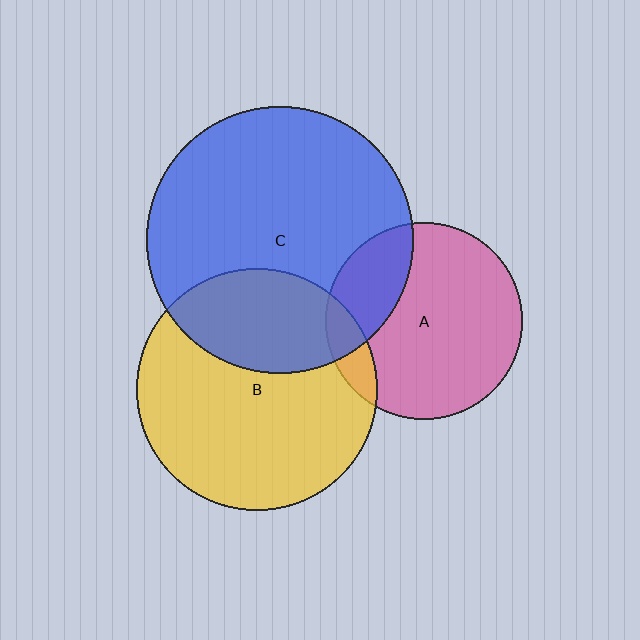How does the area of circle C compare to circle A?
Approximately 1.8 times.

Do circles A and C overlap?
Yes.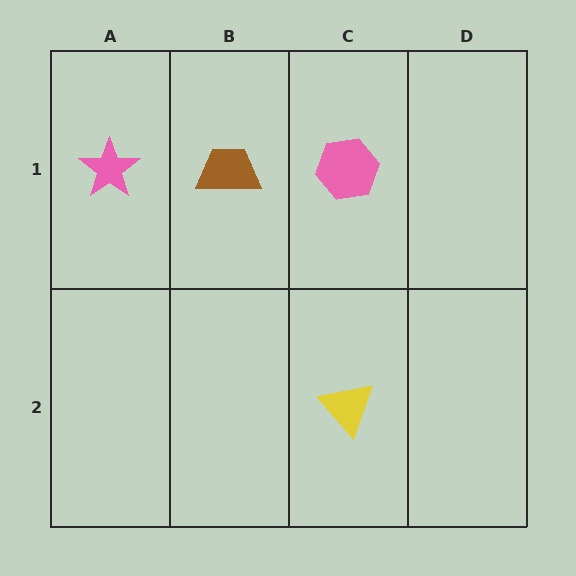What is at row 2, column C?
A yellow triangle.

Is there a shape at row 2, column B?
No, that cell is empty.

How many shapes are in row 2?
1 shape.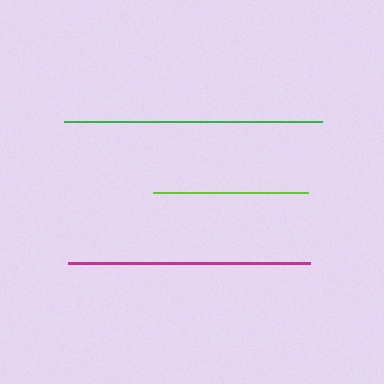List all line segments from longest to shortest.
From longest to shortest: green, magenta, lime.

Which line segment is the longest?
The green line is the longest at approximately 258 pixels.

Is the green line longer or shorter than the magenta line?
The green line is longer than the magenta line.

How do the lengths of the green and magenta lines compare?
The green and magenta lines are approximately the same length.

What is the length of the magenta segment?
The magenta segment is approximately 242 pixels long.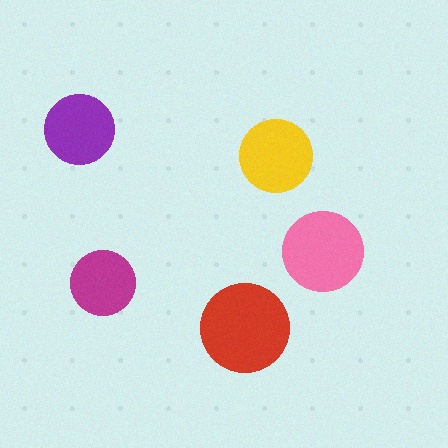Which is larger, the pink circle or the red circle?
The red one.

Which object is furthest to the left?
The purple circle is leftmost.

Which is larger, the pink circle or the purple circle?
The pink one.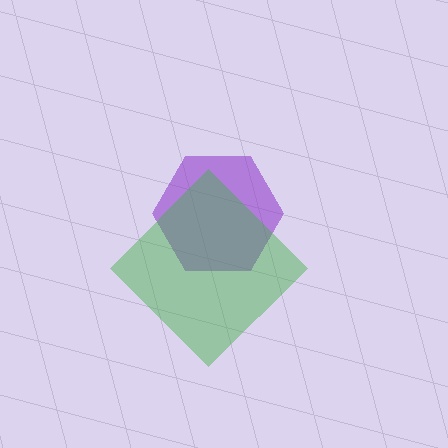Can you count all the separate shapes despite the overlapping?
Yes, there are 2 separate shapes.